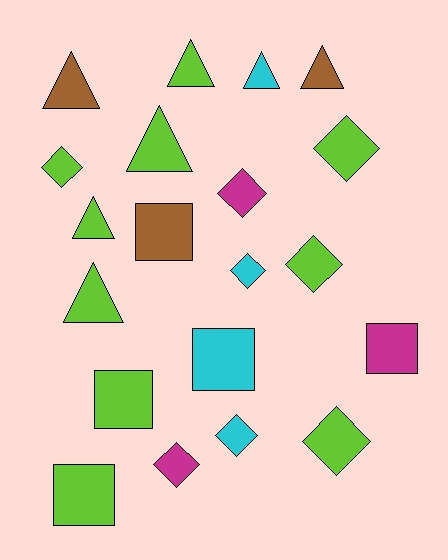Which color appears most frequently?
Lime, with 10 objects.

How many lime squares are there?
There are 2 lime squares.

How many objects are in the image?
There are 20 objects.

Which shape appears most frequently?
Diamond, with 8 objects.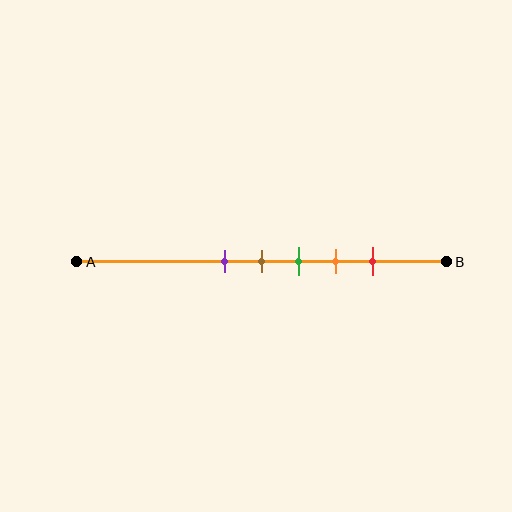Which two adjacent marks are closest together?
The purple and brown marks are the closest adjacent pair.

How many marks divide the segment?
There are 5 marks dividing the segment.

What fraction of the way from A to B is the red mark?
The red mark is approximately 80% (0.8) of the way from A to B.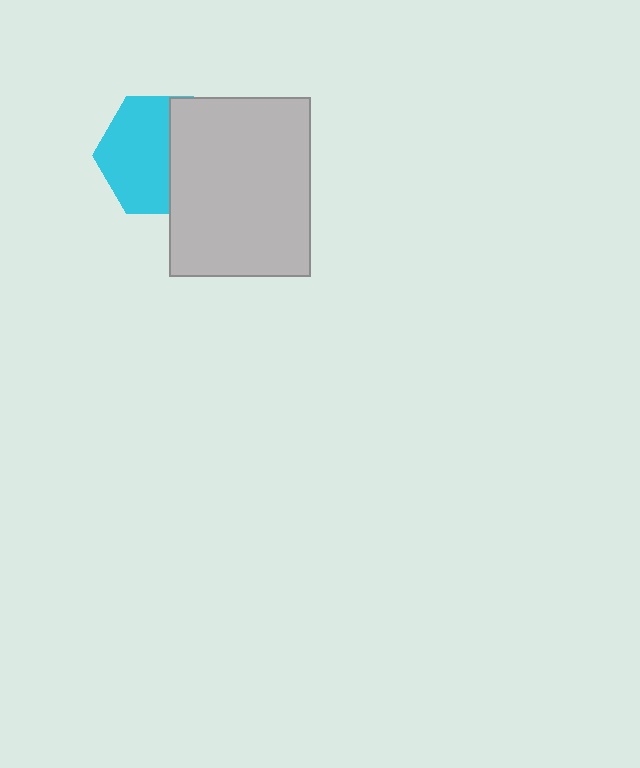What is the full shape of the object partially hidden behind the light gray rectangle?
The partially hidden object is a cyan hexagon.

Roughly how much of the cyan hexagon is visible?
About half of it is visible (roughly 60%).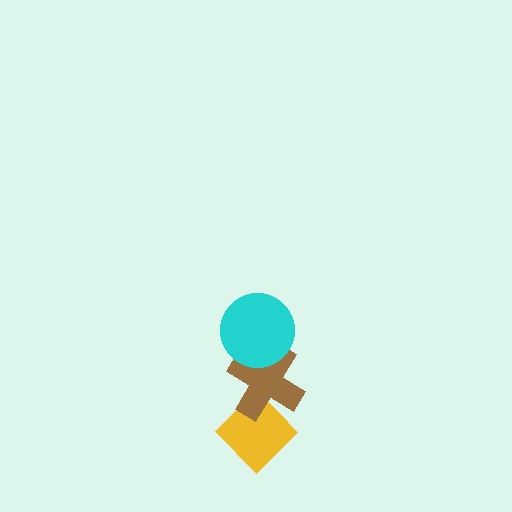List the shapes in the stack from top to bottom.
From top to bottom: the cyan circle, the brown cross, the yellow diamond.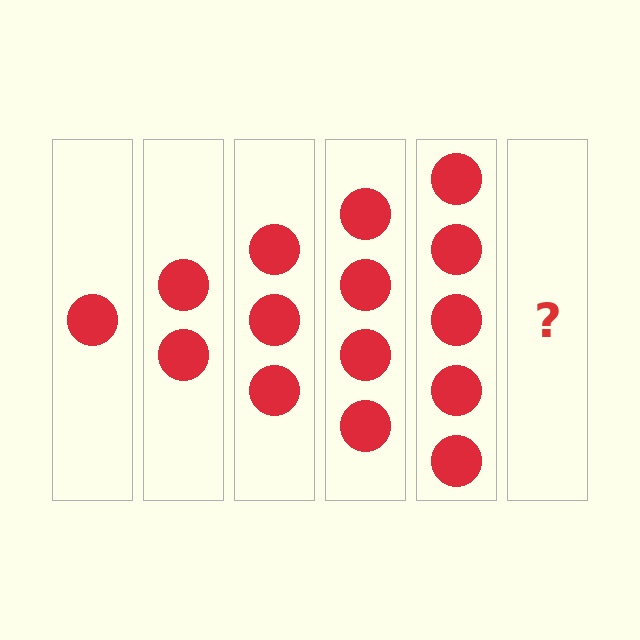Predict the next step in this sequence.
The next step is 6 circles.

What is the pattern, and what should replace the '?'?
The pattern is that each step adds one more circle. The '?' should be 6 circles.